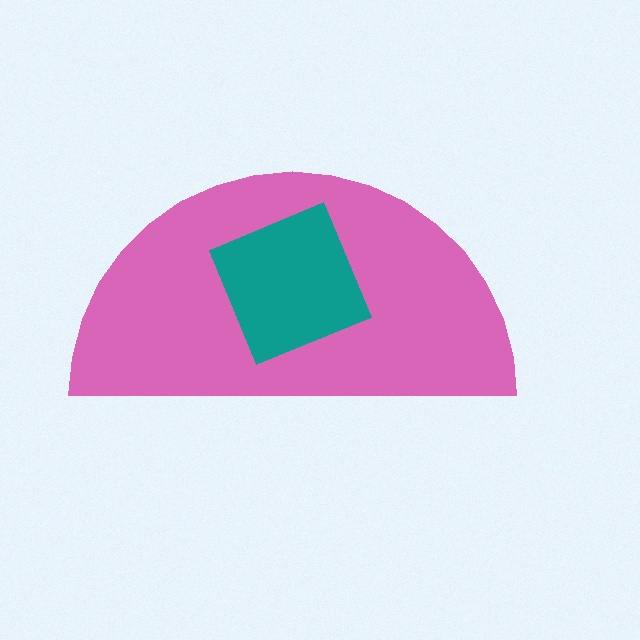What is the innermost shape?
The teal diamond.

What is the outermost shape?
The pink semicircle.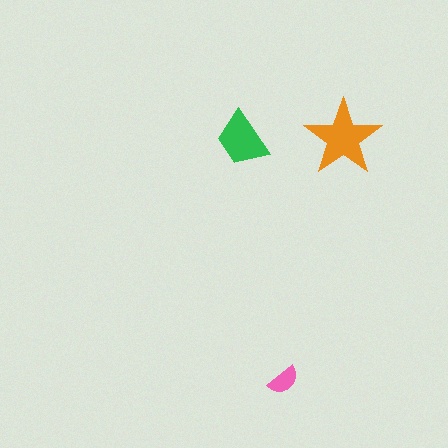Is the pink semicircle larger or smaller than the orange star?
Smaller.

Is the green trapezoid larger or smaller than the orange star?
Smaller.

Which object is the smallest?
The pink semicircle.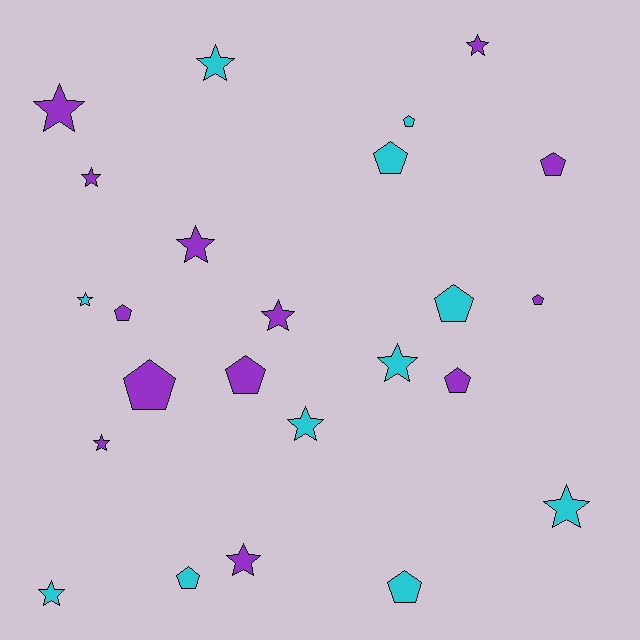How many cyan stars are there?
There are 6 cyan stars.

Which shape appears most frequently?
Star, with 13 objects.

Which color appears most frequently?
Purple, with 13 objects.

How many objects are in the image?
There are 24 objects.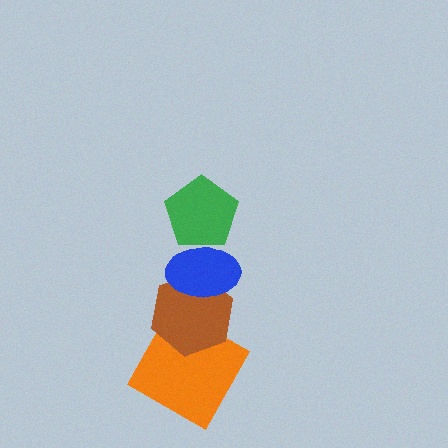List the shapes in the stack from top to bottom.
From top to bottom: the green pentagon, the blue ellipse, the brown hexagon, the orange square.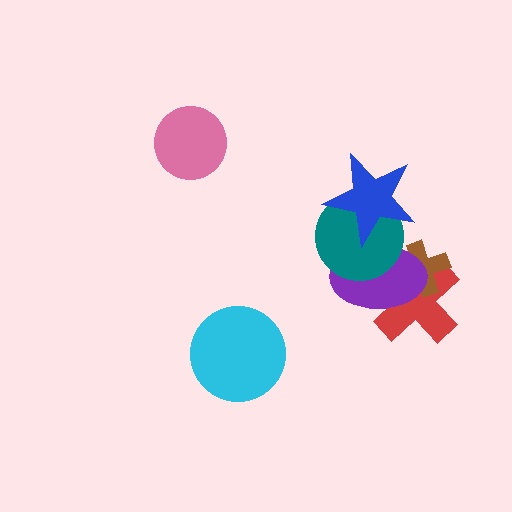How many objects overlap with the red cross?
2 objects overlap with the red cross.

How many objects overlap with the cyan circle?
0 objects overlap with the cyan circle.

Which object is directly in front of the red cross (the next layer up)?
The brown cross is directly in front of the red cross.